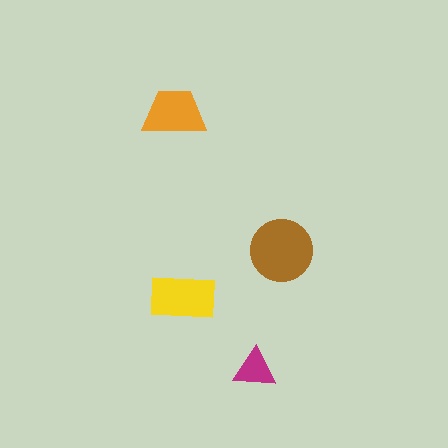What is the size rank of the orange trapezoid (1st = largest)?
3rd.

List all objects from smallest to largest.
The magenta triangle, the orange trapezoid, the yellow rectangle, the brown circle.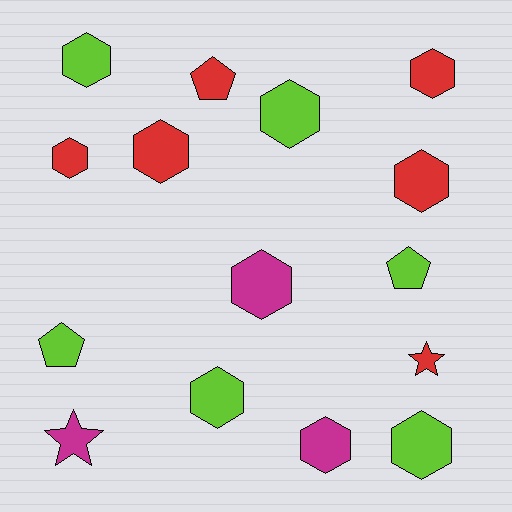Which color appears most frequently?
Red, with 6 objects.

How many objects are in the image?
There are 15 objects.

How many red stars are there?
There is 1 red star.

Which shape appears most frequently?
Hexagon, with 10 objects.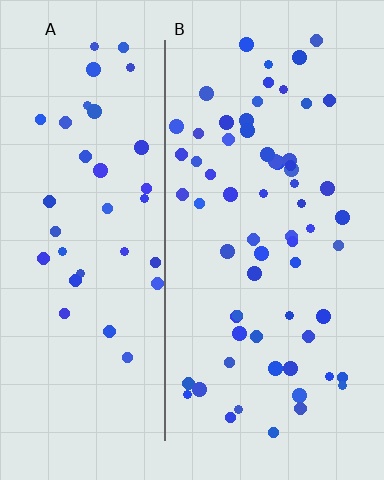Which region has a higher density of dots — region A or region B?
B (the right).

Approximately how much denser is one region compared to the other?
Approximately 1.7× — region B over region A.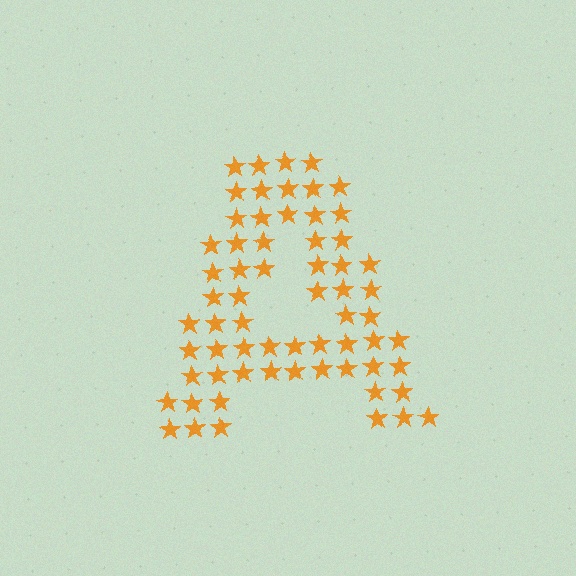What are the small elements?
The small elements are stars.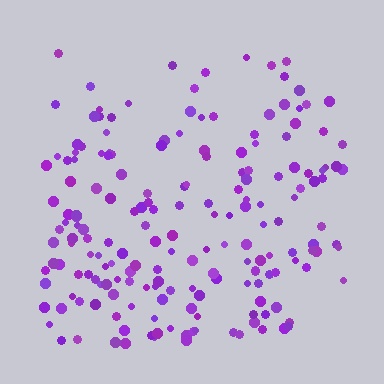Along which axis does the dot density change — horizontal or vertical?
Vertical.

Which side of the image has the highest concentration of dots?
The bottom.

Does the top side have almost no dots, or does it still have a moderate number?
Still a moderate number, just noticeably fewer than the bottom.